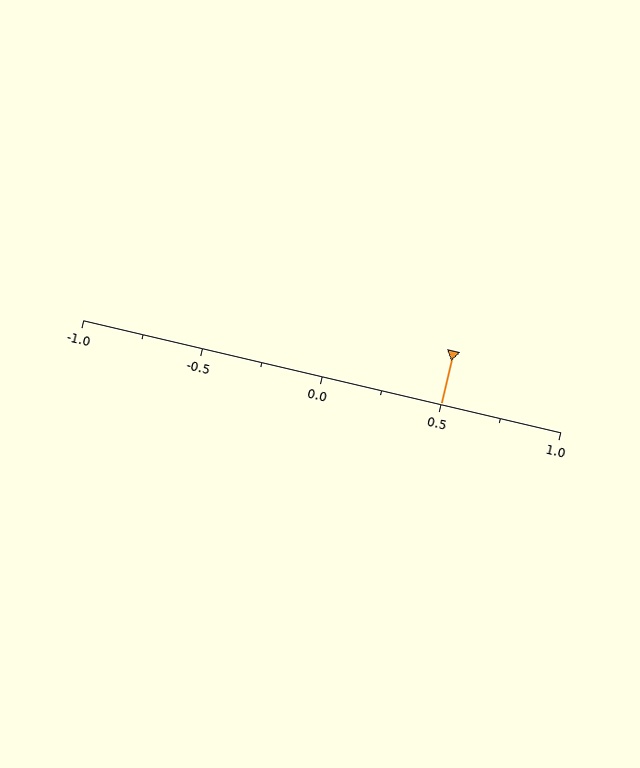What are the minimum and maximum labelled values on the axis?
The axis runs from -1.0 to 1.0.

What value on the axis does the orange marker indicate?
The marker indicates approximately 0.5.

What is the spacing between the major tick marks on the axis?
The major ticks are spaced 0.5 apart.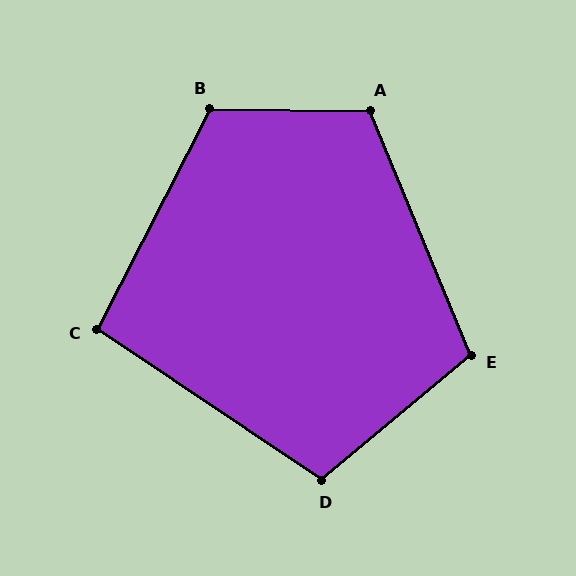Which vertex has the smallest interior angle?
C, at approximately 97 degrees.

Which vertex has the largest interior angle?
B, at approximately 116 degrees.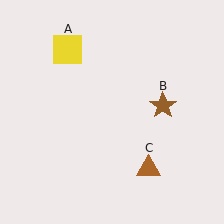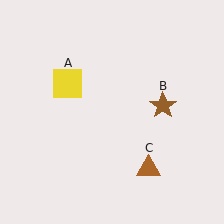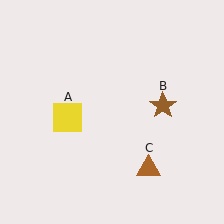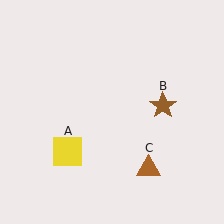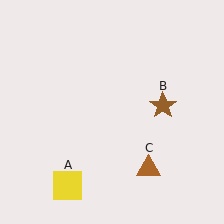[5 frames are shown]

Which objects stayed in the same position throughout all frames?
Brown star (object B) and brown triangle (object C) remained stationary.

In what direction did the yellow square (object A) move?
The yellow square (object A) moved down.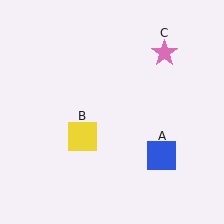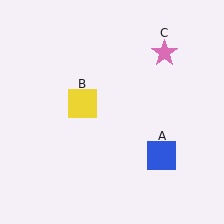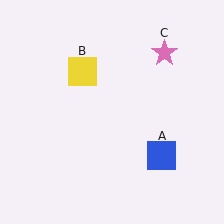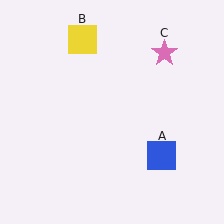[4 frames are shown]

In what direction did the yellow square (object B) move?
The yellow square (object B) moved up.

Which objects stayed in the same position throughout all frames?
Blue square (object A) and pink star (object C) remained stationary.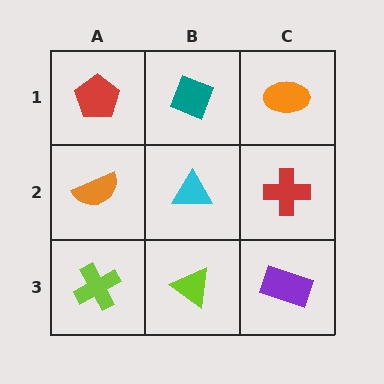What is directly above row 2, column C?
An orange ellipse.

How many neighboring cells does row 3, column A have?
2.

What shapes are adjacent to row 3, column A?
An orange semicircle (row 2, column A), a lime triangle (row 3, column B).